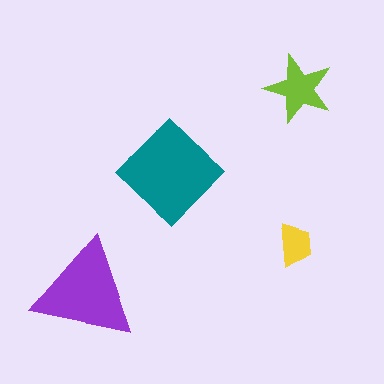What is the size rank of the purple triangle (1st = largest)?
2nd.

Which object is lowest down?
The purple triangle is bottommost.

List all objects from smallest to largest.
The yellow trapezoid, the lime star, the purple triangle, the teal diamond.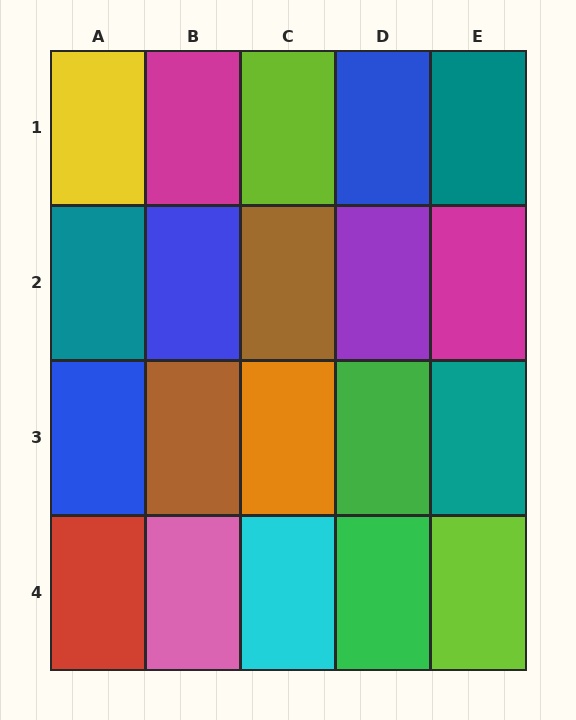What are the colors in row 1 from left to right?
Yellow, magenta, lime, blue, teal.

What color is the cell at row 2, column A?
Teal.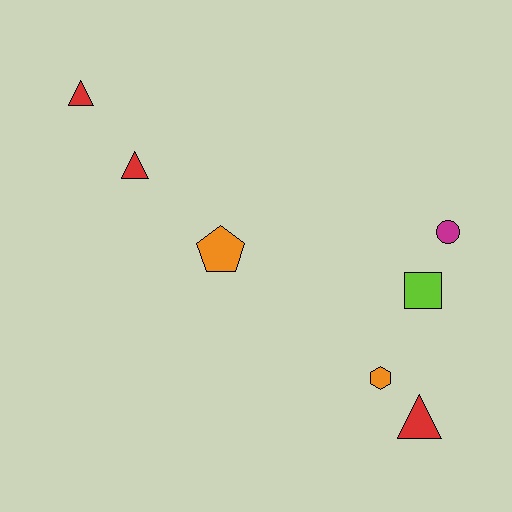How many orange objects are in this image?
There are 2 orange objects.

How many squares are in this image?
There is 1 square.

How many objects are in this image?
There are 7 objects.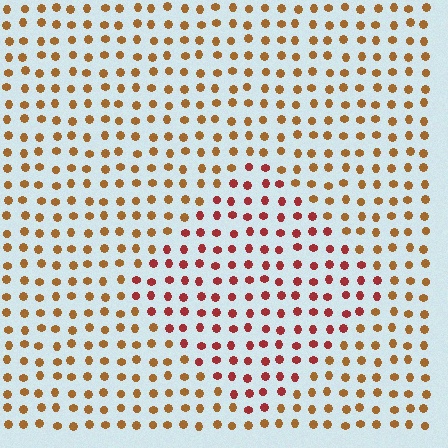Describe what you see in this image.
The image is filled with small brown elements in a uniform arrangement. A diamond-shaped region is visible where the elements are tinted to a slightly different hue, forming a subtle color boundary.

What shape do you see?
I see a diamond.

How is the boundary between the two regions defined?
The boundary is defined purely by a slight shift in hue (about 35 degrees). Spacing, size, and orientation are identical on both sides.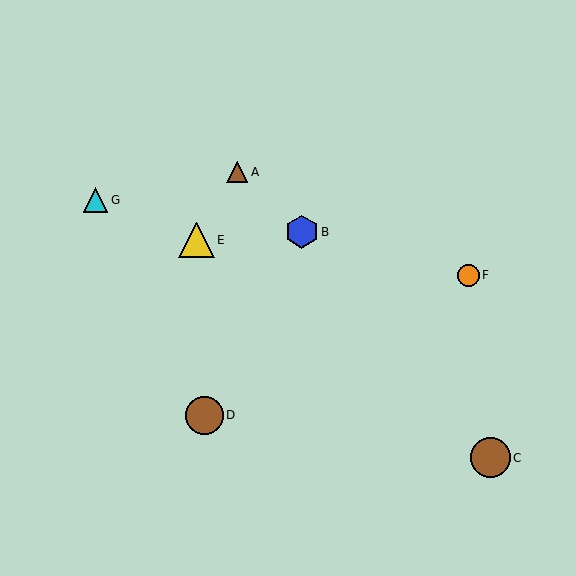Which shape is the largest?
The brown circle (labeled C) is the largest.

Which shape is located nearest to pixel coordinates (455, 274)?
The orange circle (labeled F) at (468, 275) is nearest to that location.